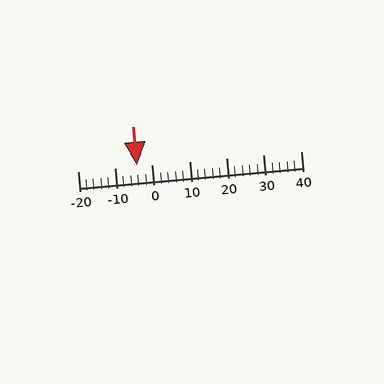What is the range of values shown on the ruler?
The ruler shows values from -20 to 40.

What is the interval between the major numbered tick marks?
The major tick marks are spaced 10 units apart.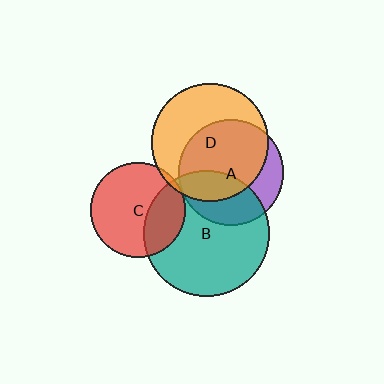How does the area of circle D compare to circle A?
Approximately 1.2 times.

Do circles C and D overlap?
Yes.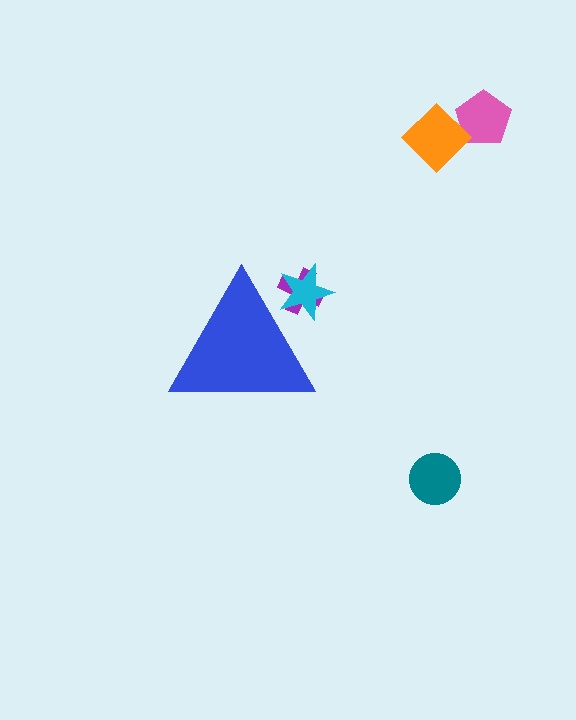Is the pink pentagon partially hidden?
No, the pink pentagon is fully visible.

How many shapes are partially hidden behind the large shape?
2 shapes are partially hidden.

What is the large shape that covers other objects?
A blue triangle.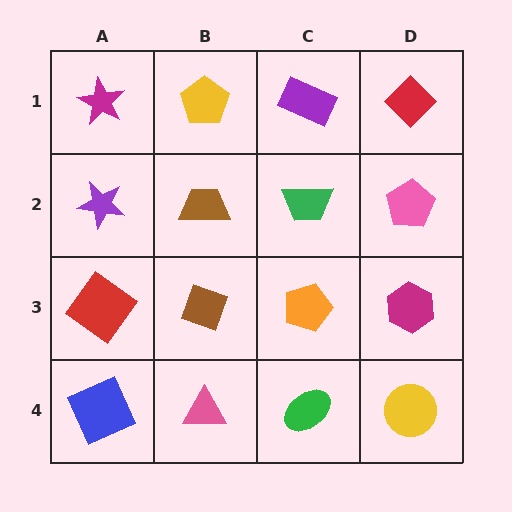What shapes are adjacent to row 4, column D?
A magenta hexagon (row 3, column D), a green ellipse (row 4, column C).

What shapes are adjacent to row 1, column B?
A brown trapezoid (row 2, column B), a magenta star (row 1, column A), a purple rectangle (row 1, column C).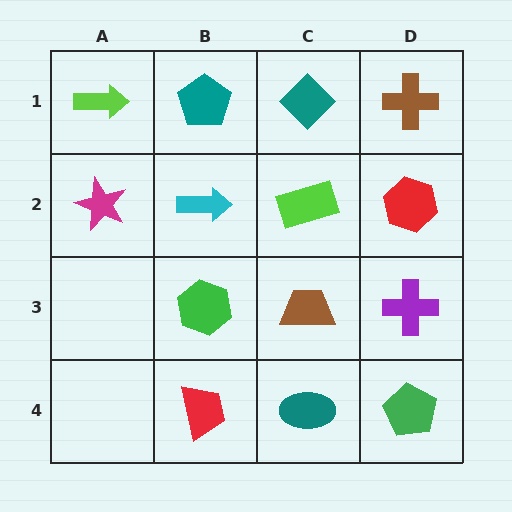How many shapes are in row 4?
3 shapes.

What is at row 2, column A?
A magenta star.